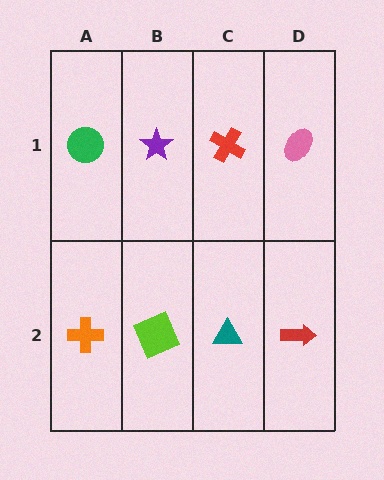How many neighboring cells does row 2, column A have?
2.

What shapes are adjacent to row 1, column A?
An orange cross (row 2, column A), a purple star (row 1, column B).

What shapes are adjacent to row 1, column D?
A red arrow (row 2, column D), a red cross (row 1, column C).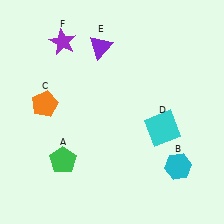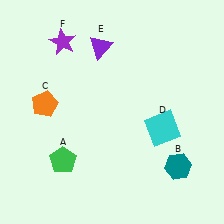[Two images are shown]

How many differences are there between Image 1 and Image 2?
There is 1 difference between the two images.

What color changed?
The hexagon (B) changed from cyan in Image 1 to teal in Image 2.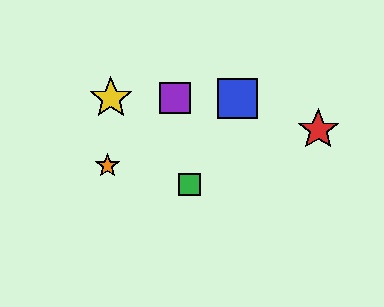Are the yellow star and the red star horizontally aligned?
No, the yellow star is at y≈98 and the red star is at y≈130.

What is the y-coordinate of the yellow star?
The yellow star is at y≈98.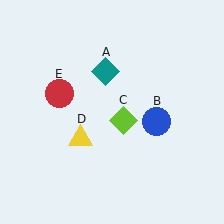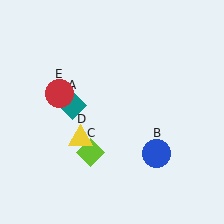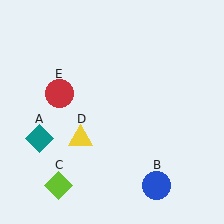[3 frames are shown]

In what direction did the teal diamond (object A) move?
The teal diamond (object A) moved down and to the left.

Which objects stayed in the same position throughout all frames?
Yellow triangle (object D) and red circle (object E) remained stationary.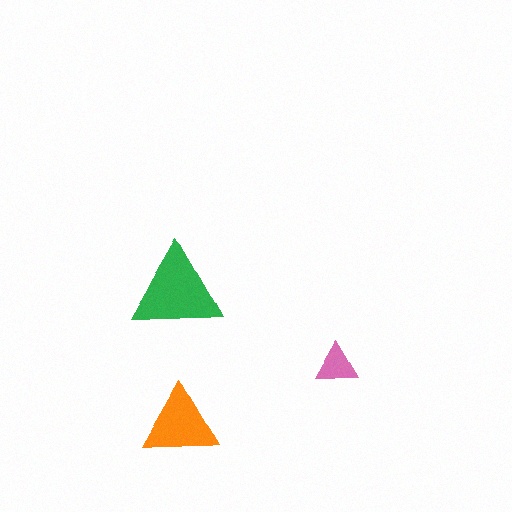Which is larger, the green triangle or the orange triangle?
The green one.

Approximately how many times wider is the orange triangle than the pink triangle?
About 2 times wider.